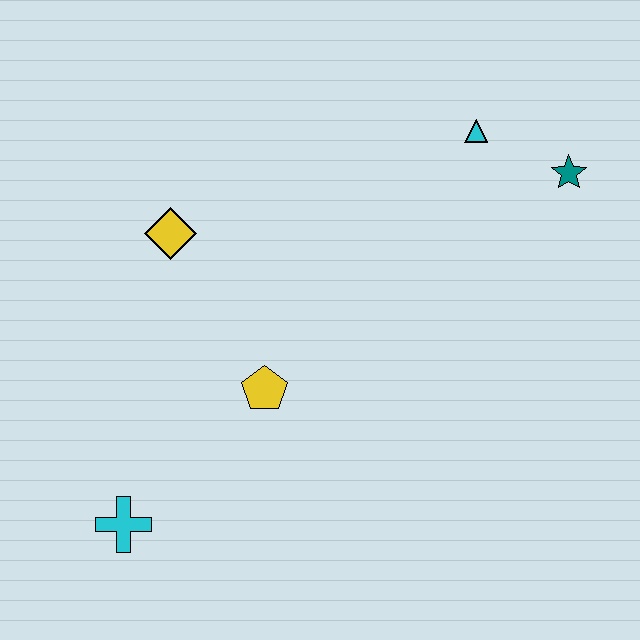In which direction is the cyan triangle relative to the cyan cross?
The cyan triangle is above the cyan cross.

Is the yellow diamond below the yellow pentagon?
No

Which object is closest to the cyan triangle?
The teal star is closest to the cyan triangle.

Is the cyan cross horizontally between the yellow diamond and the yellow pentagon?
No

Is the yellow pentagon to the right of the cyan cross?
Yes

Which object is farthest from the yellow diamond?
The teal star is farthest from the yellow diamond.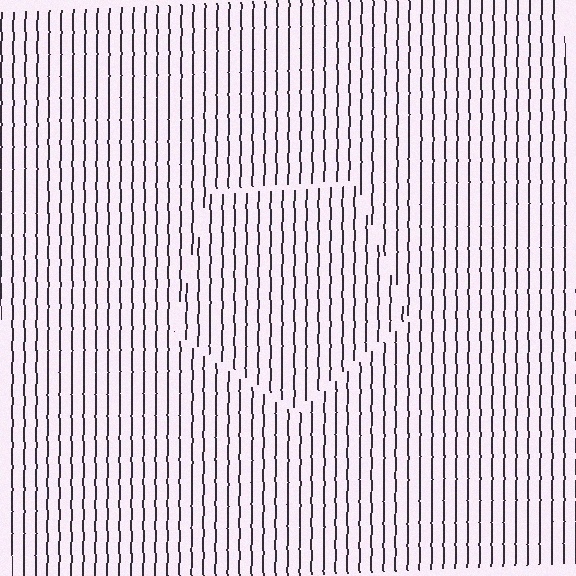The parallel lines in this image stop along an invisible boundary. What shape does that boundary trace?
An illusory pentagon. The interior of the shape contains the same grating, shifted by half a period — the contour is defined by the phase discontinuity where line-ends from the inner and outer gratings abut.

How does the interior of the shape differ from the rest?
The interior of the shape contains the same grating, shifted by half a period — the contour is defined by the phase discontinuity where line-ends from the inner and outer gratings abut.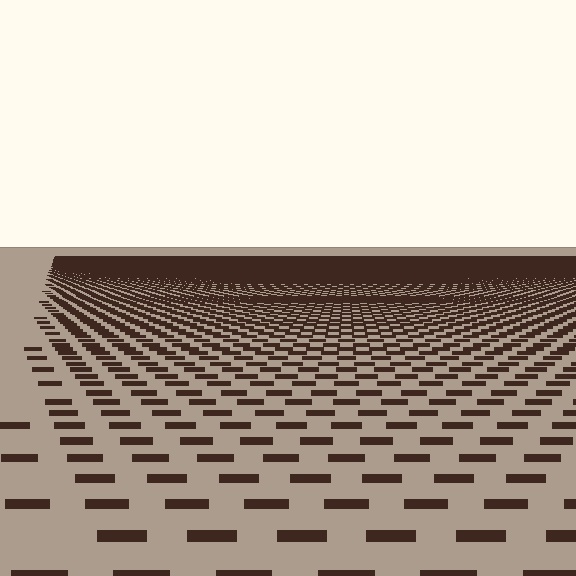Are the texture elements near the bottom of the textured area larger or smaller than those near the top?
Larger. Near the bottom, elements are closer to the viewer and appear at a bigger on-screen size.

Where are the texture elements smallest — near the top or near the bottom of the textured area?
Near the top.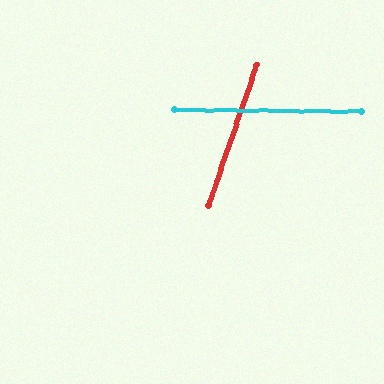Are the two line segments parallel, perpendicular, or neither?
Neither parallel nor perpendicular — they differ by about 72°.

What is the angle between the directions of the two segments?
Approximately 72 degrees.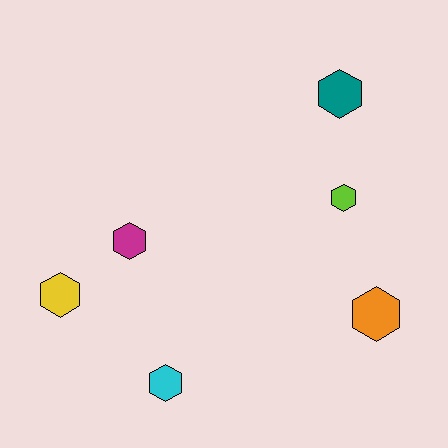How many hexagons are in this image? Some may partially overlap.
There are 6 hexagons.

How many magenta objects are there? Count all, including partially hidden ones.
There is 1 magenta object.